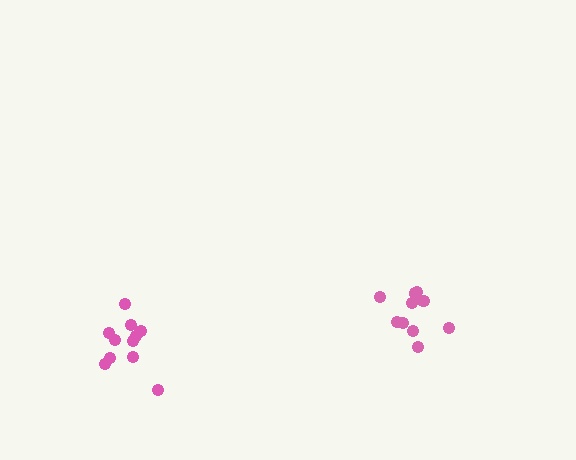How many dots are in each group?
Group 1: 11 dots, Group 2: 10 dots (21 total).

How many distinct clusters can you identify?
There are 2 distinct clusters.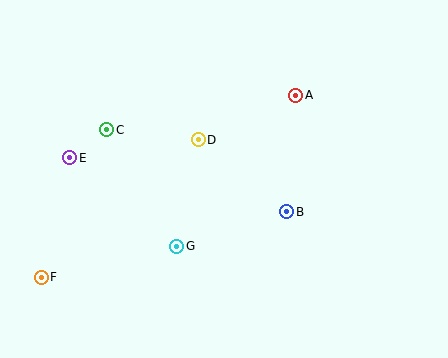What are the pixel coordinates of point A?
Point A is at (296, 95).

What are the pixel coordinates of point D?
Point D is at (198, 140).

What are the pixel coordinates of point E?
Point E is at (70, 158).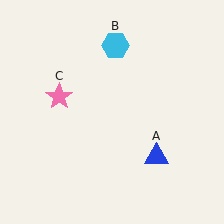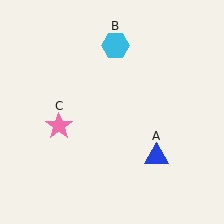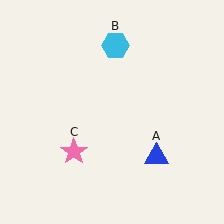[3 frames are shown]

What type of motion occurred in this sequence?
The pink star (object C) rotated counterclockwise around the center of the scene.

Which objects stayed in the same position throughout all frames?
Blue triangle (object A) and cyan hexagon (object B) remained stationary.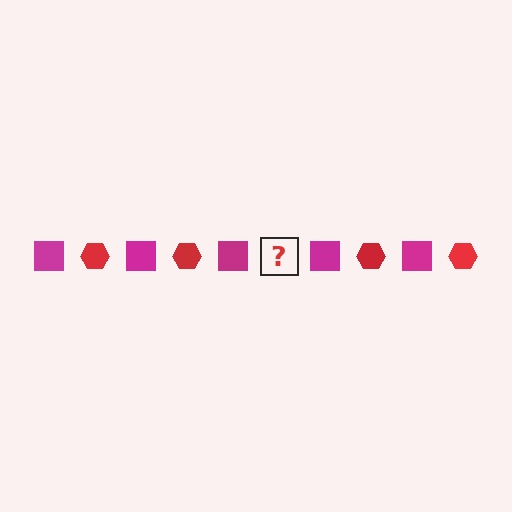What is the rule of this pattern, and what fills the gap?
The rule is that the pattern alternates between magenta square and red hexagon. The gap should be filled with a red hexagon.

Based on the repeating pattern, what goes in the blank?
The blank should be a red hexagon.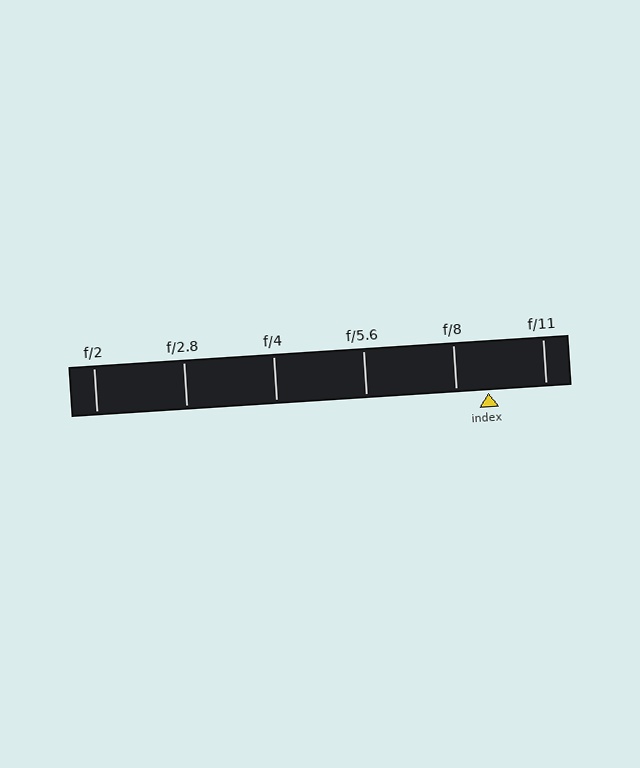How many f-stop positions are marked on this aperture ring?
There are 6 f-stop positions marked.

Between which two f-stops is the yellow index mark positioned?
The index mark is between f/8 and f/11.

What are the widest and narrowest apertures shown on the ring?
The widest aperture shown is f/2 and the narrowest is f/11.